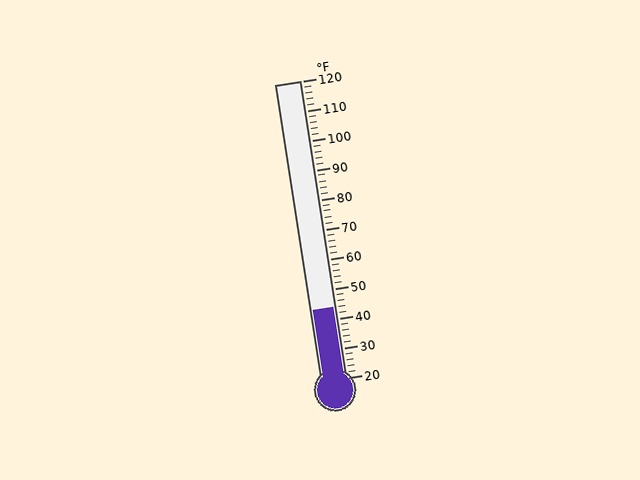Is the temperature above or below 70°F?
The temperature is below 70°F.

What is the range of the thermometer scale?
The thermometer scale ranges from 20°F to 120°F.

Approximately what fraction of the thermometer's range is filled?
The thermometer is filled to approximately 25% of its range.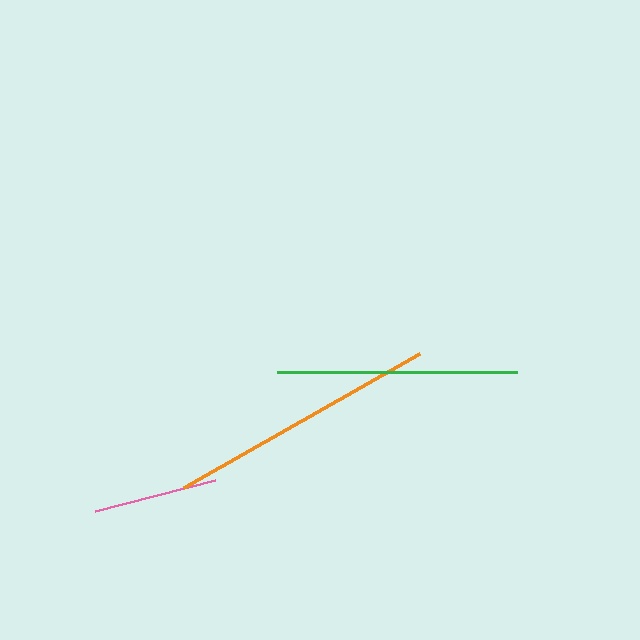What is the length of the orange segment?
The orange segment is approximately 272 pixels long.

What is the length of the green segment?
The green segment is approximately 239 pixels long.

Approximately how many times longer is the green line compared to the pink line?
The green line is approximately 1.9 times the length of the pink line.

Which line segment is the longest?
The orange line is the longest at approximately 272 pixels.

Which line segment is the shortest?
The pink line is the shortest at approximately 124 pixels.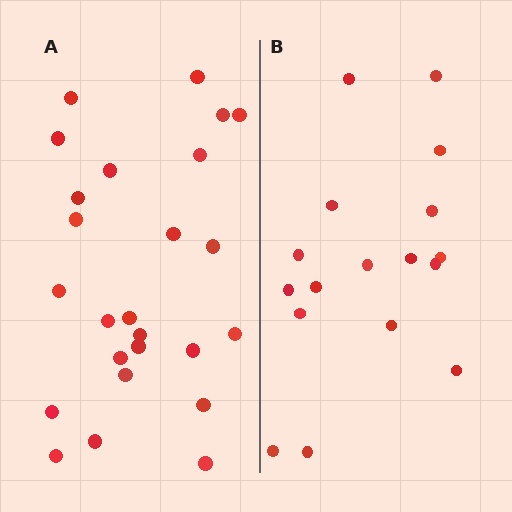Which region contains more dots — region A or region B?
Region A (the left region) has more dots.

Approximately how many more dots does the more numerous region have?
Region A has roughly 8 or so more dots than region B.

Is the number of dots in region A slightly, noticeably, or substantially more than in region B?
Region A has substantially more. The ratio is roughly 1.5 to 1.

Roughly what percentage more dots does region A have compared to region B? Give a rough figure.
About 45% more.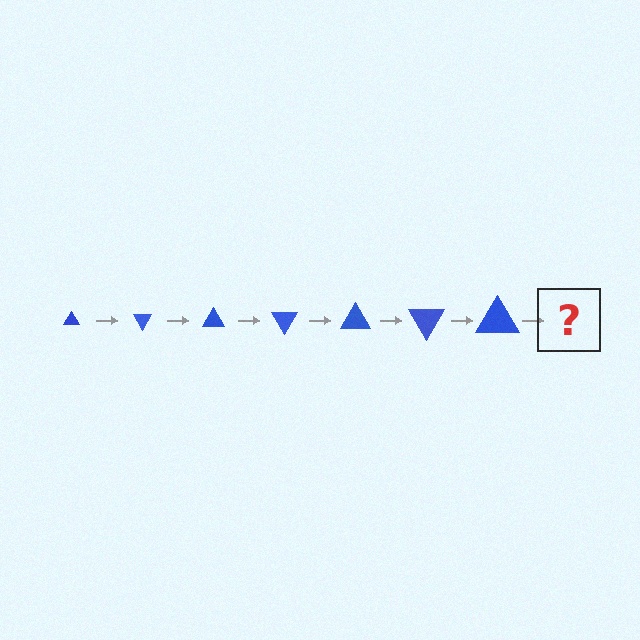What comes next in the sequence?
The next element should be a triangle, larger than the previous one and rotated 420 degrees from the start.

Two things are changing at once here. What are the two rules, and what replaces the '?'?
The two rules are that the triangle grows larger each step and it rotates 60 degrees each step. The '?' should be a triangle, larger than the previous one and rotated 420 degrees from the start.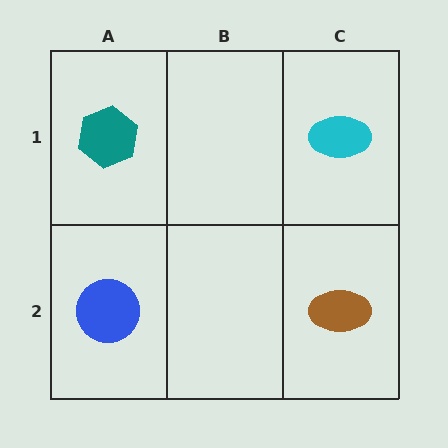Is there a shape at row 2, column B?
No, that cell is empty.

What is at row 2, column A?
A blue circle.